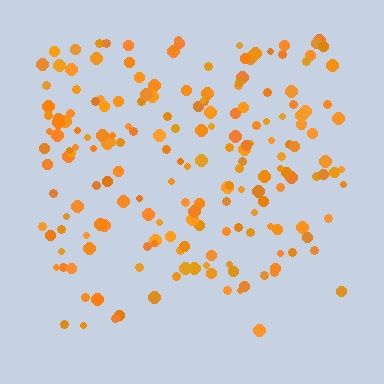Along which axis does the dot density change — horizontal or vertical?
Vertical.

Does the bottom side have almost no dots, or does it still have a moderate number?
Still a moderate number, just noticeably fewer than the top.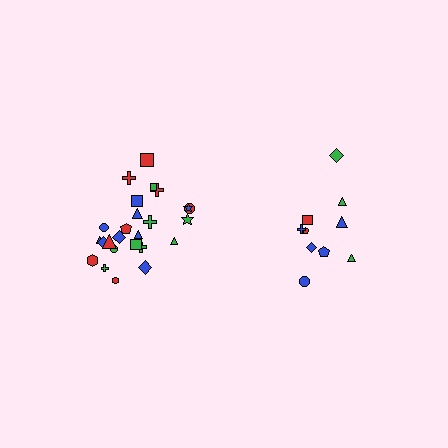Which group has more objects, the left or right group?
The left group.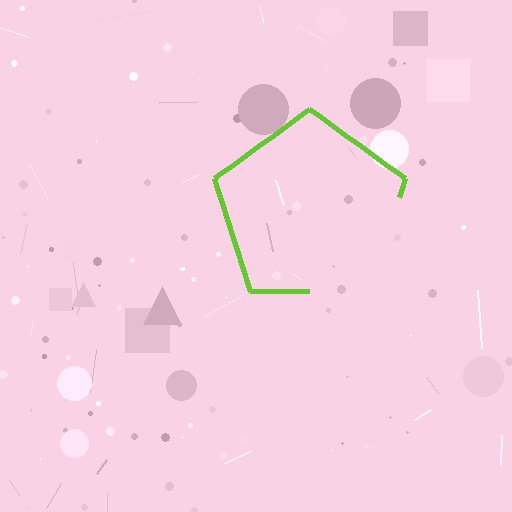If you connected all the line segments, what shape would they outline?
They would outline a pentagon.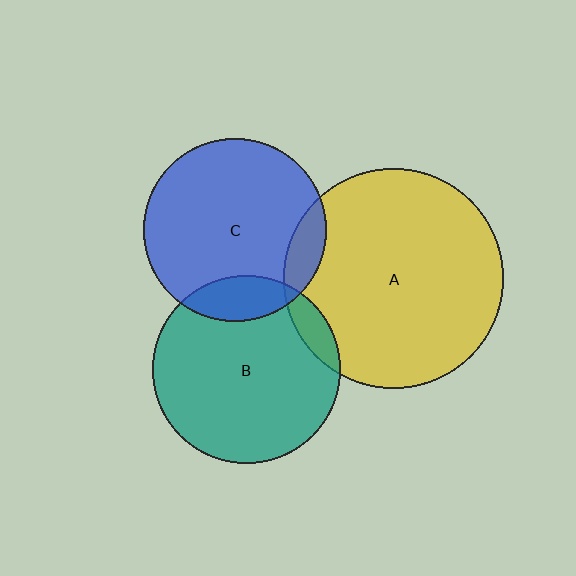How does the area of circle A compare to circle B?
Approximately 1.4 times.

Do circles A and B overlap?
Yes.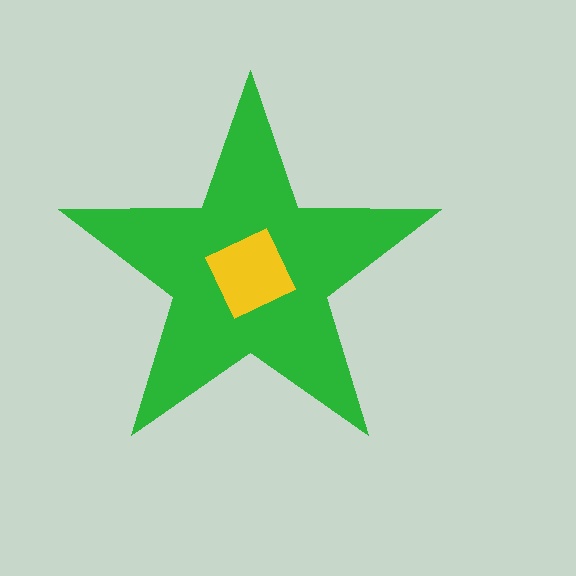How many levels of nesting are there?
2.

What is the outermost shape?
The green star.